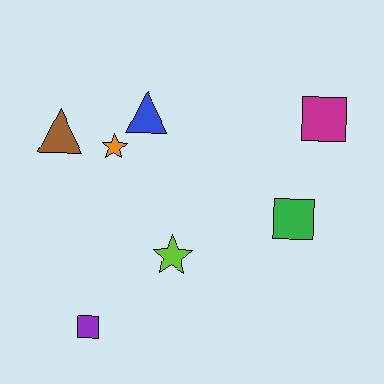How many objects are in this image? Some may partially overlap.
There are 7 objects.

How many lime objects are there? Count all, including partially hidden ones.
There is 1 lime object.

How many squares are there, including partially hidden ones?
There are 3 squares.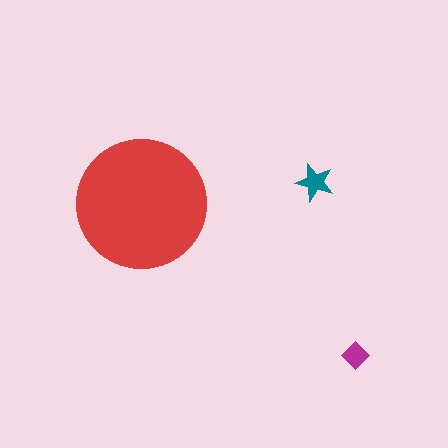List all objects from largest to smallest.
The red circle, the teal star, the magenta diamond.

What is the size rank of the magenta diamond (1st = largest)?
3rd.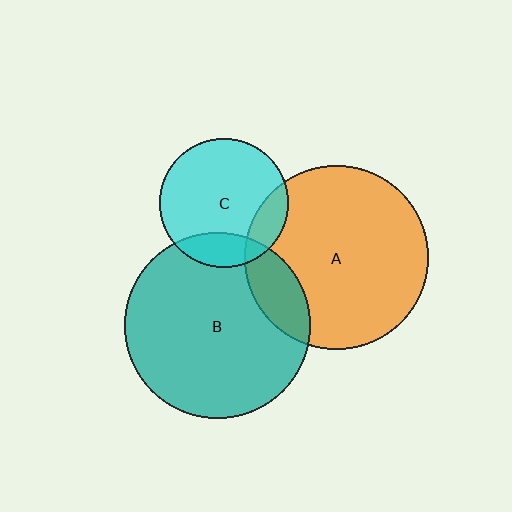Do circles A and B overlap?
Yes.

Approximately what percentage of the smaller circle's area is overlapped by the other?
Approximately 15%.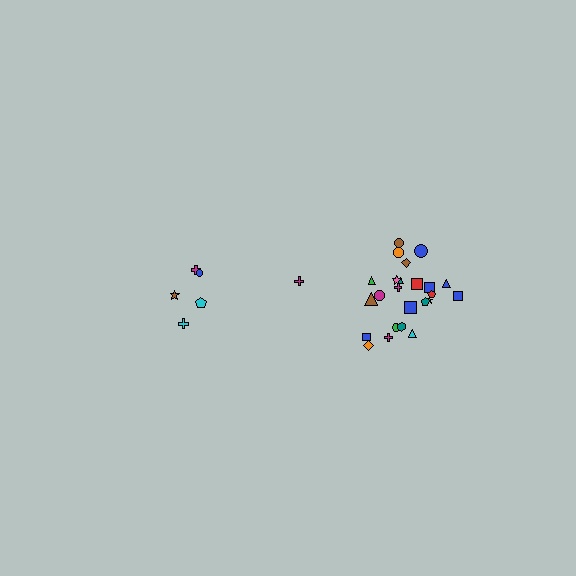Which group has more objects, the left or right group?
The right group.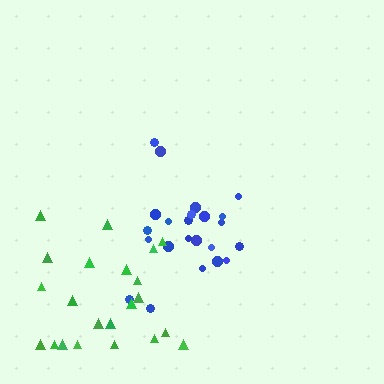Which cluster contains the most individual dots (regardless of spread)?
Blue (23).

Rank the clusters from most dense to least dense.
blue, green.